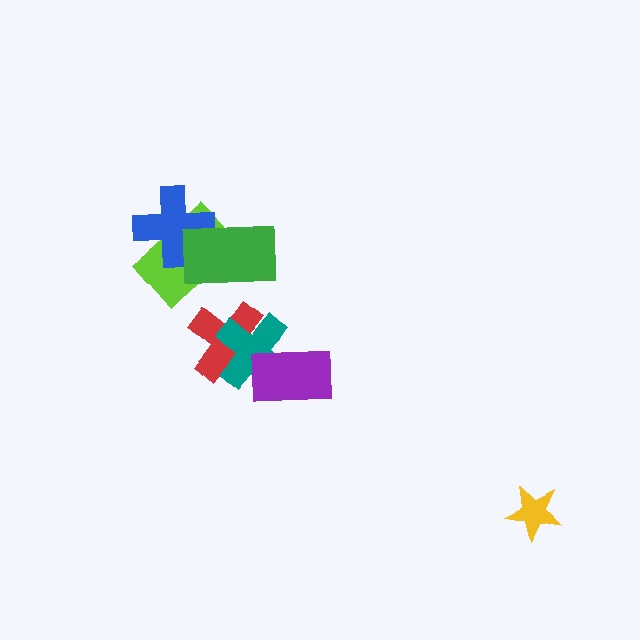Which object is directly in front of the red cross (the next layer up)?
The teal cross is directly in front of the red cross.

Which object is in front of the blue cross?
The green rectangle is in front of the blue cross.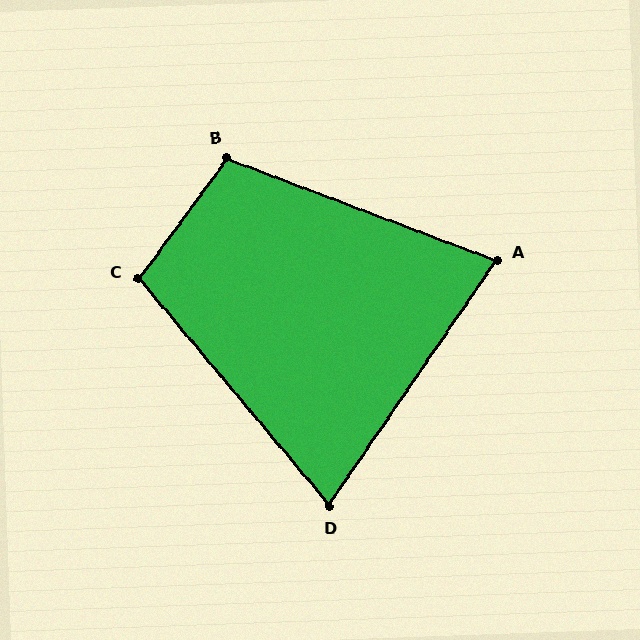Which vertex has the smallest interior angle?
D, at approximately 74 degrees.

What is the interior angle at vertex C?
Approximately 104 degrees (obtuse).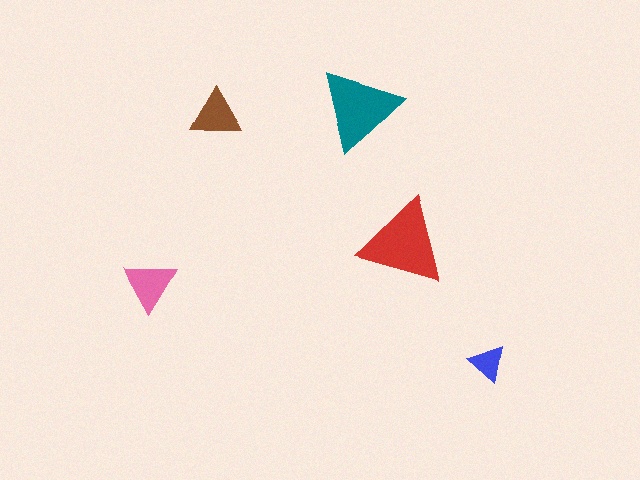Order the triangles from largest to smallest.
the red one, the teal one, the pink one, the brown one, the blue one.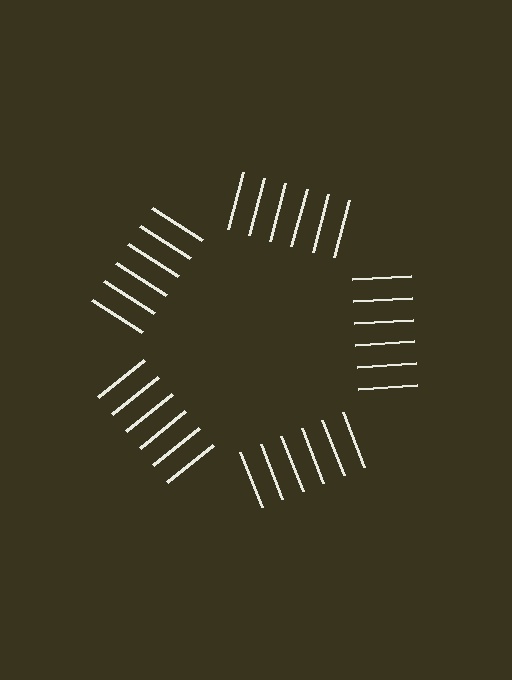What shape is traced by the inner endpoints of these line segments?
An illusory pentagon — the line segments terminate on its edges but no continuous stroke is drawn.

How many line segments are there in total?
30 — 6 along each of the 5 edges.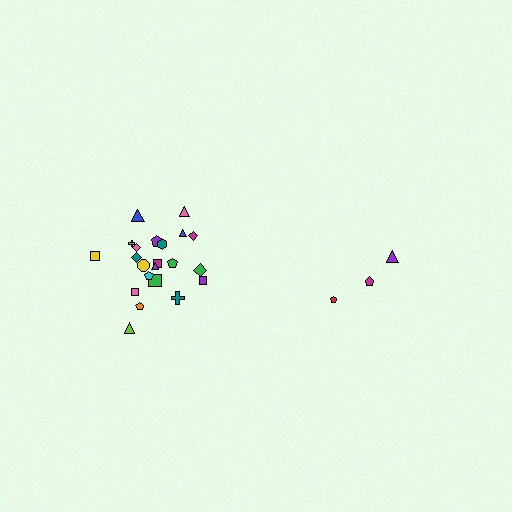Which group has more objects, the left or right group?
The left group.